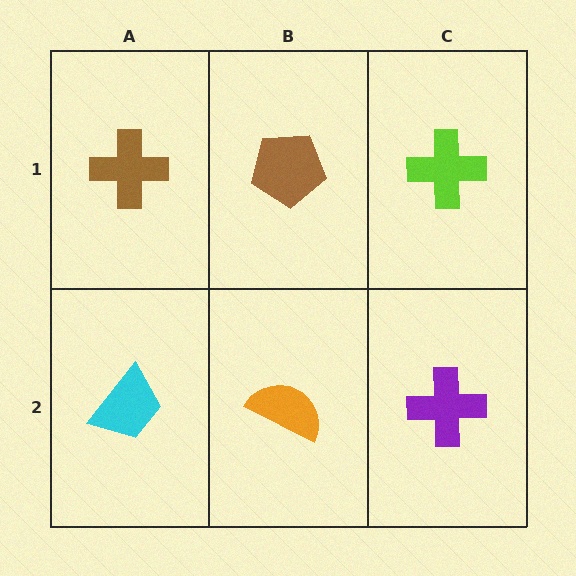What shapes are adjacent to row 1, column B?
An orange semicircle (row 2, column B), a brown cross (row 1, column A), a lime cross (row 1, column C).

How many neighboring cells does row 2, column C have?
2.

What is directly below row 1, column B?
An orange semicircle.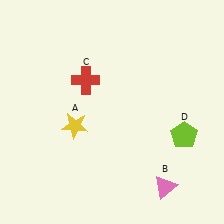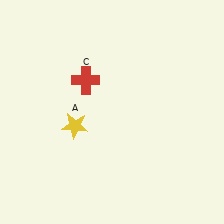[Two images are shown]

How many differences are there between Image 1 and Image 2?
There are 2 differences between the two images.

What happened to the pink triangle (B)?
The pink triangle (B) was removed in Image 2. It was in the bottom-right area of Image 1.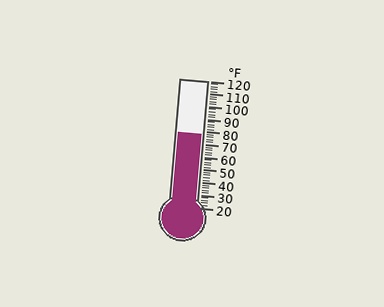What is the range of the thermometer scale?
The thermometer scale ranges from 20°F to 120°F.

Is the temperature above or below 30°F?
The temperature is above 30°F.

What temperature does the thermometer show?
The thermometer shows approximately 78°F.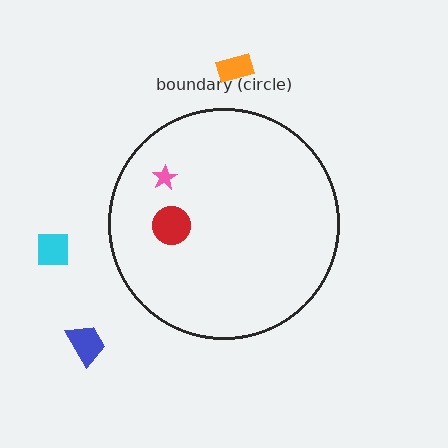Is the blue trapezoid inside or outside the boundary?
Outside.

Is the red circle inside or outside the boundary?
Inside.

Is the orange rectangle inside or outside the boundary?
Outside.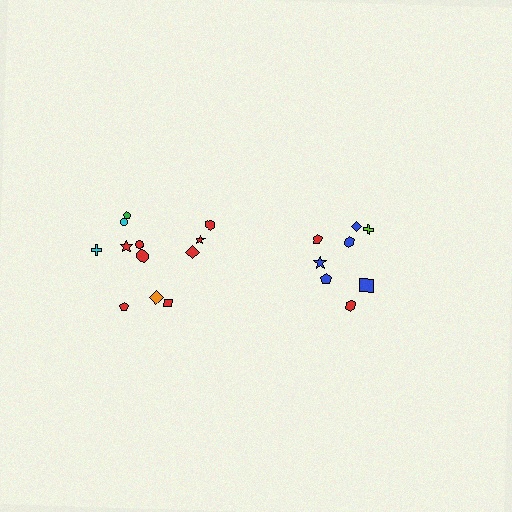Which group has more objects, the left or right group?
The left group.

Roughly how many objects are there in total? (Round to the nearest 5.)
Roughly 20 objects in total.